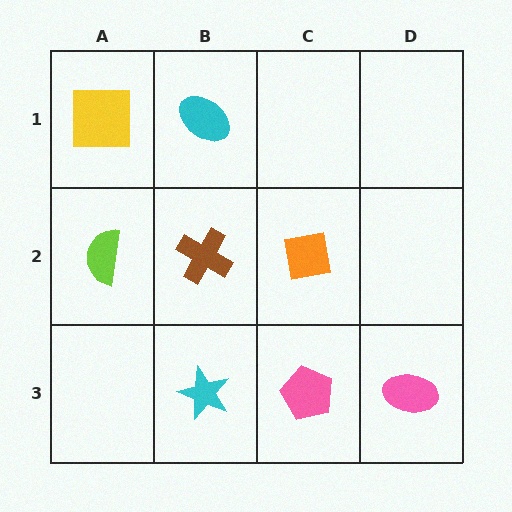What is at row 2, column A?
A lime semicircle.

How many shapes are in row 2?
3 shapes.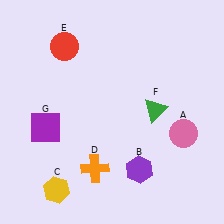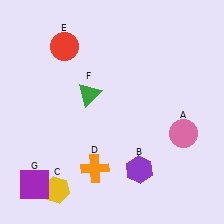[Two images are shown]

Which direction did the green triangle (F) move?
The green triangle (F) moved left.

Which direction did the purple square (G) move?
The purple square (G) moved down.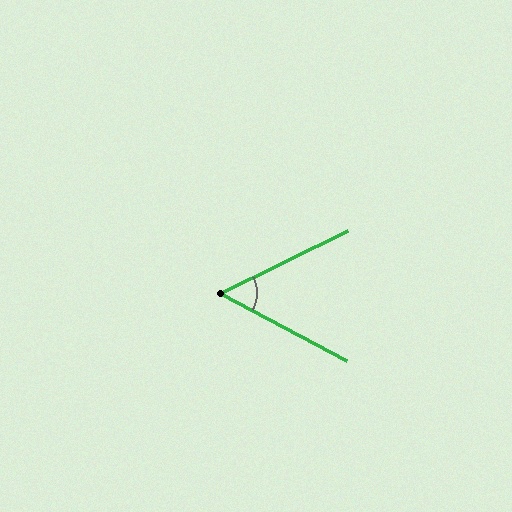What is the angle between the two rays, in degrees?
Approximately 54 degrees.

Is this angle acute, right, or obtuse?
It is acute.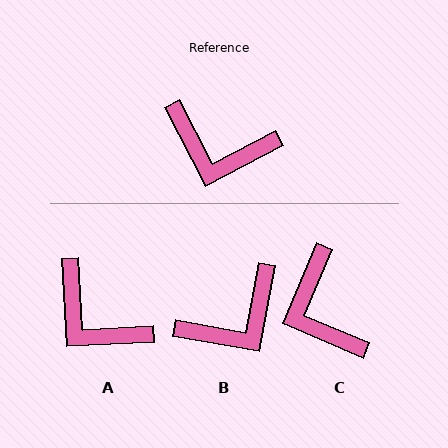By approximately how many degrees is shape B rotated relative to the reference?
Approximately 52 degrees counter-clockwise.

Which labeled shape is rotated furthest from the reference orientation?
B, about 52 degrees away.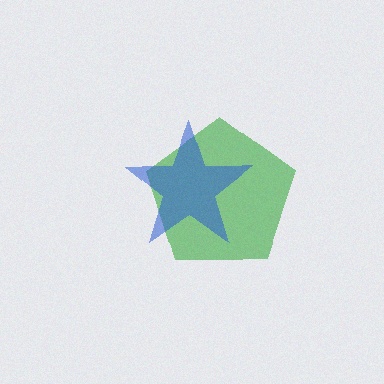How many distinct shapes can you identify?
There are 2 distinct shapes: a green pentagon, a blue star.